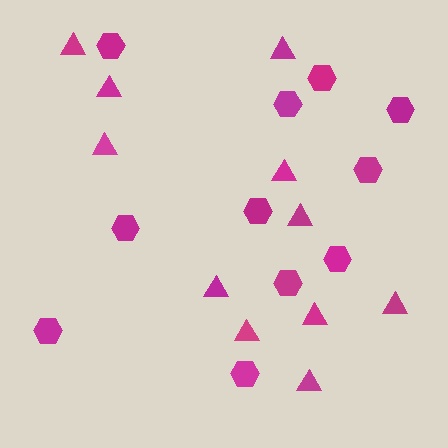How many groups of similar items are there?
There are 2 groups: one group of hexagons (11) and one group of triangles (11).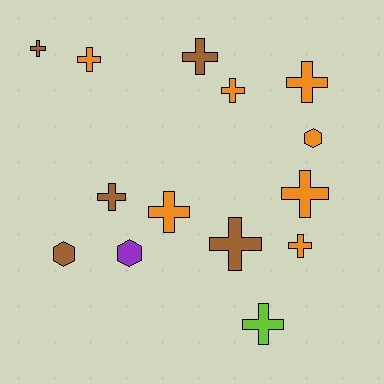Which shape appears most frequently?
Cross, with 11 objects.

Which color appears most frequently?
Orange, with 7 objects.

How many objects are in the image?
There are 14 objects.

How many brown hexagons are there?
There is 1 brown hexagon.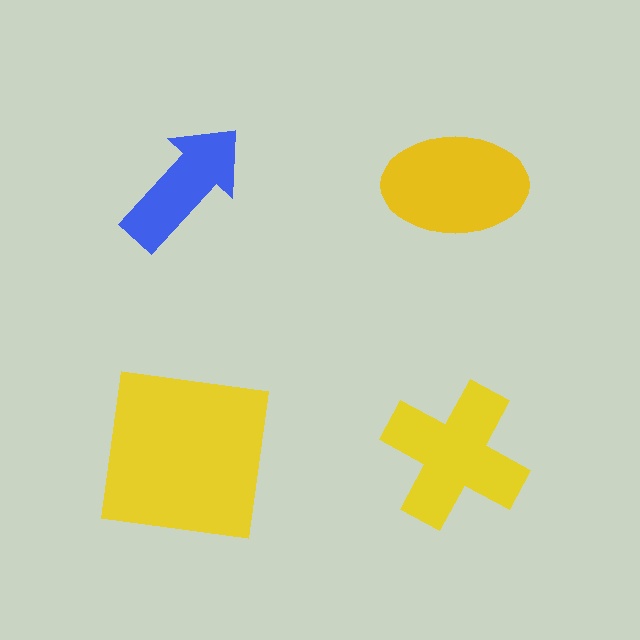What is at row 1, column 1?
A blue arrow.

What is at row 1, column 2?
A yellow ellipse.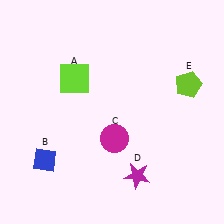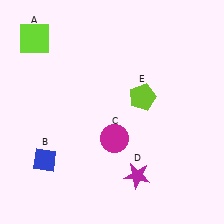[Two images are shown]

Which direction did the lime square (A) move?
The lime square (A) moved left.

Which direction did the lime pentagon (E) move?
The lime pentagon (E) moved left.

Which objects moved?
The objects that moved are: the lime square (A), the lime pentagon (E).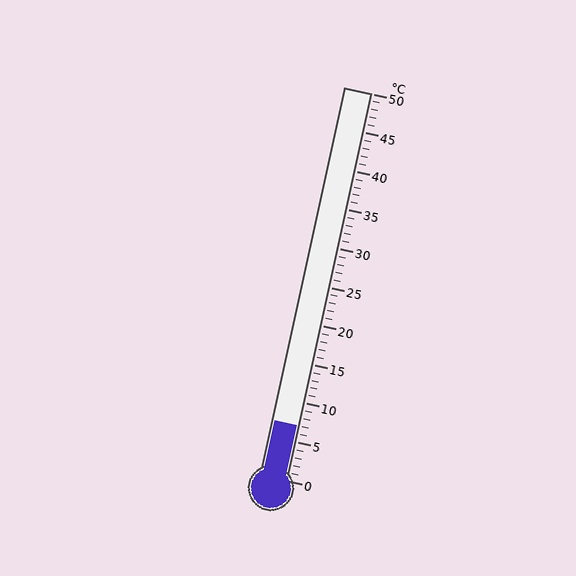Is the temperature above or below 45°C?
The temperature is below 45°C.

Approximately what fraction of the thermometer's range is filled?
The thermometer is filled to approximately 15% of its range.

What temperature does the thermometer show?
The thermometer shows approximately 7°C.